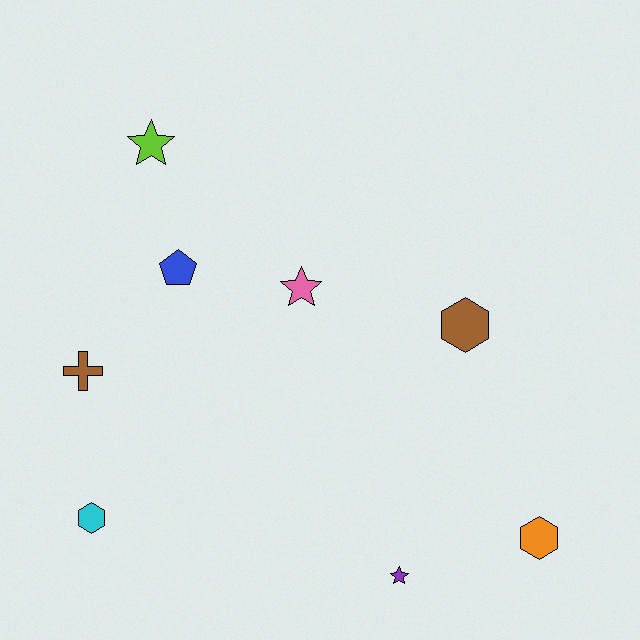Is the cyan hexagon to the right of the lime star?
No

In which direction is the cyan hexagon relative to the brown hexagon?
The cyan hexagon is to the left of the brown hexagon.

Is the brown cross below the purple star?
No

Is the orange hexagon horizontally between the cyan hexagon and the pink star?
No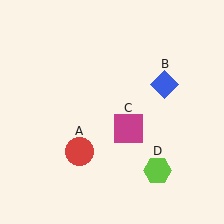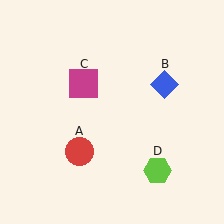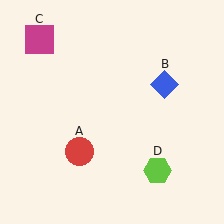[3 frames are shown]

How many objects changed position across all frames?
1 object changed position: magenta square (object C).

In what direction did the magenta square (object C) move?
The magenta square (object C) moved up and to the left.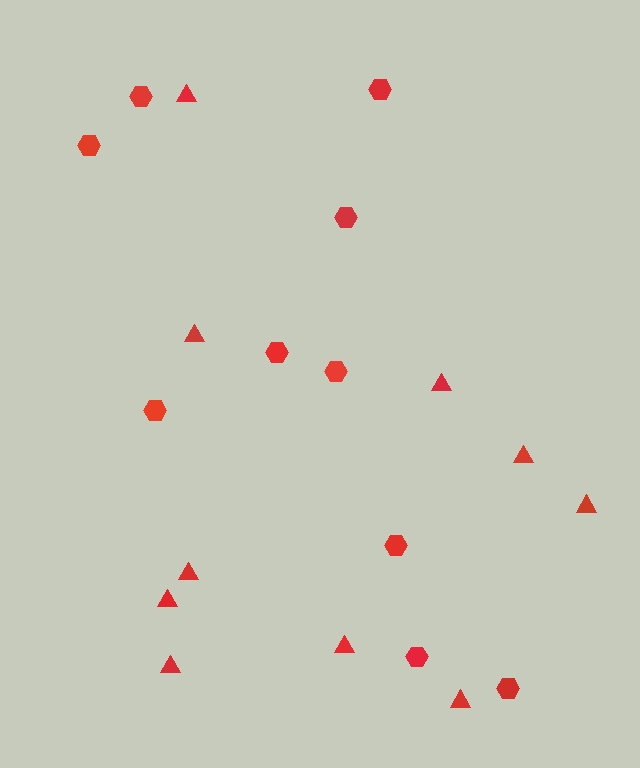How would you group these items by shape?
There are 2 groups: one group of triangles (10) and one group of hexagons (10).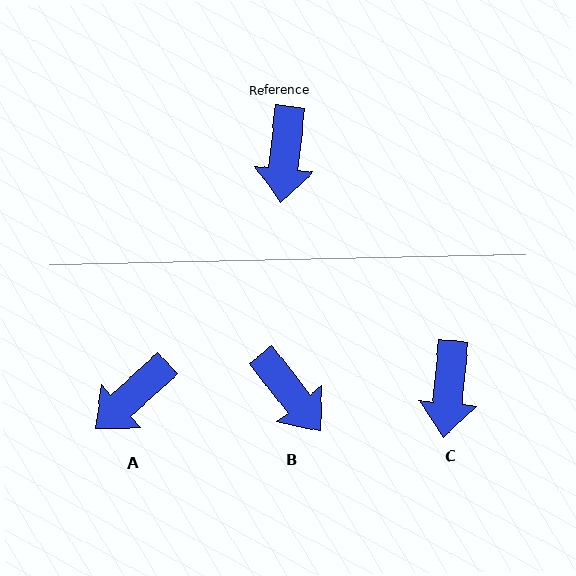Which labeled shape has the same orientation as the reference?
C.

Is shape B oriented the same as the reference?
No, it is off by about 44 degrees.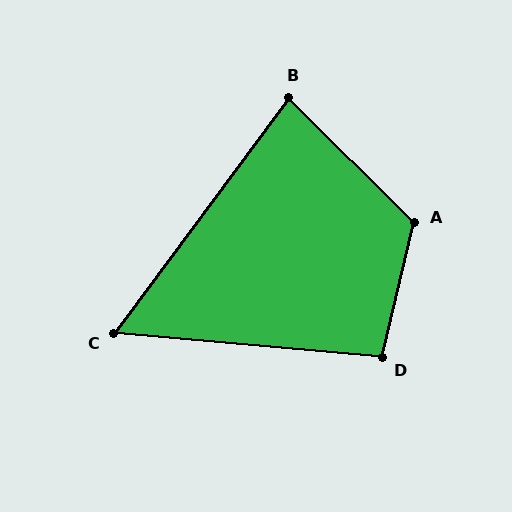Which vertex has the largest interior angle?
A, at approximately 122 degrees.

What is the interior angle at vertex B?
Approximately 82 degrees (acute).